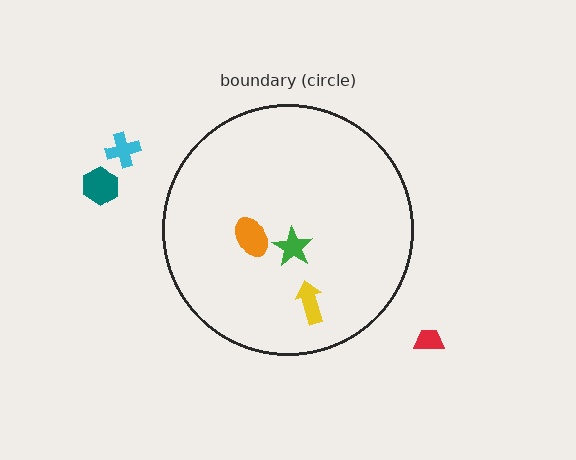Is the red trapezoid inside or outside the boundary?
Outside.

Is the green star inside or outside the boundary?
Inside.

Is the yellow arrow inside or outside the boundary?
Inside.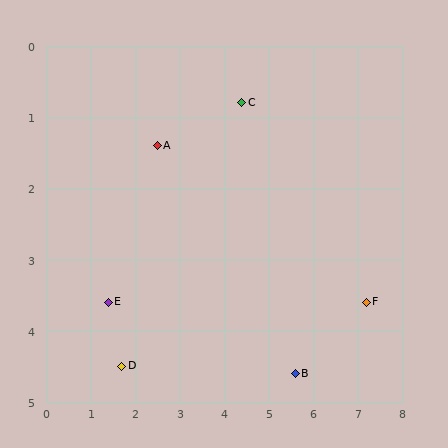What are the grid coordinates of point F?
Point F is at approximately (7.2, 3.6).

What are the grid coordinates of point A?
Point A is at approximately (2.5, 1.4).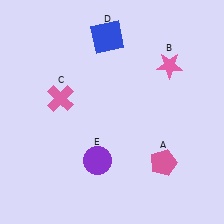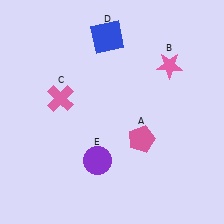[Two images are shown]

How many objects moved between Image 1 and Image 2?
1 object moved between the two images.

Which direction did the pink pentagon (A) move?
The pink pentagon (A) moved up.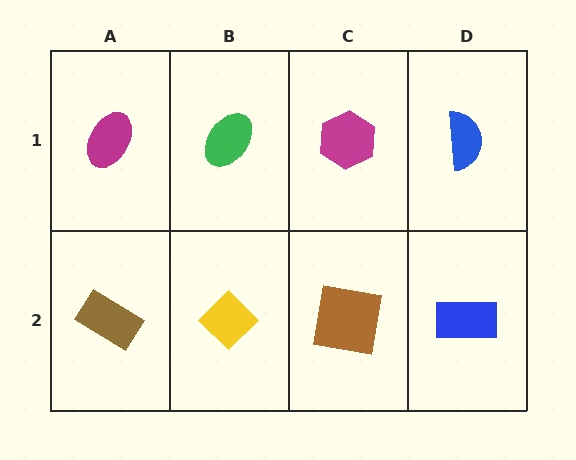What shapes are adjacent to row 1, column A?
A brown rectangle (row 2, column A), a green ellipse (row 1, column B).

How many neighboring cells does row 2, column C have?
3.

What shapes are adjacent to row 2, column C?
A magenta hexagon (row 1, column C), a yellow diamond (row 2, column B), a blue rectangle (row 2, column D).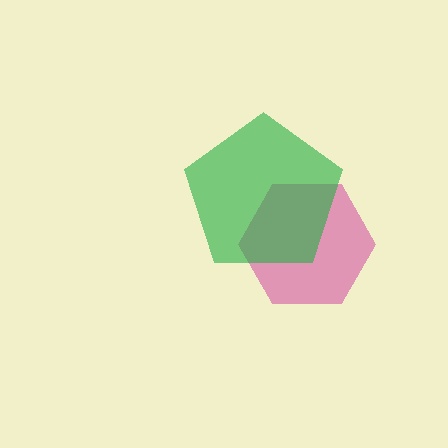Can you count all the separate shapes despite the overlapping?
Yes, there are 2 separate shapes.